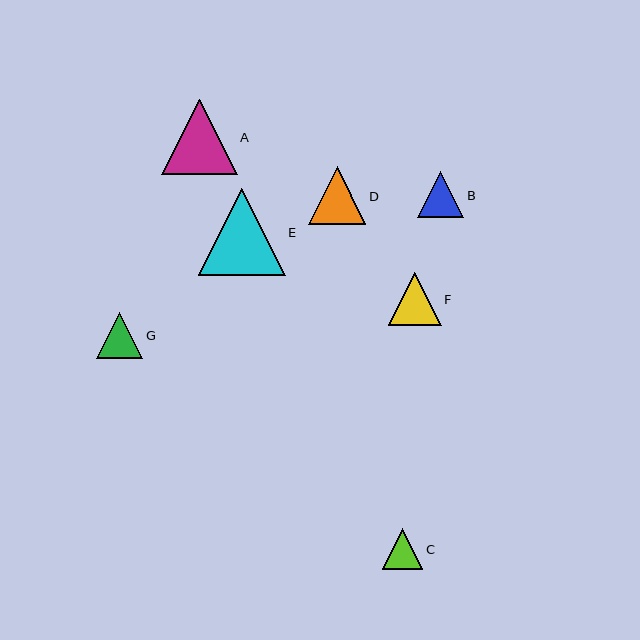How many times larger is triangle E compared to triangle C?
Triangle E is approximately 2.1 times the size of triangle C.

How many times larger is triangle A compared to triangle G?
Triangle A is approximately 1.6 times the size of triangle G.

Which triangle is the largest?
Triangle E is the largest with a size of approximately 87 pixels.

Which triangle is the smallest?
Triangle C is the smallest with a size of approximately 41 pixels.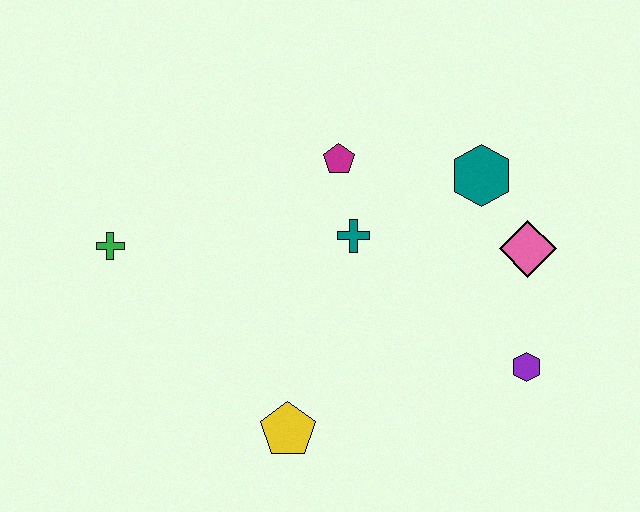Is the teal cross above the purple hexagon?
Yes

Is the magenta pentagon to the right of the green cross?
Yes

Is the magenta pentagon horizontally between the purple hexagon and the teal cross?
No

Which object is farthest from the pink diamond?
The green cross is farthest from the pink diamond.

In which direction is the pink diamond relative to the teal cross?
The pink diamond is to the right of the teal cross.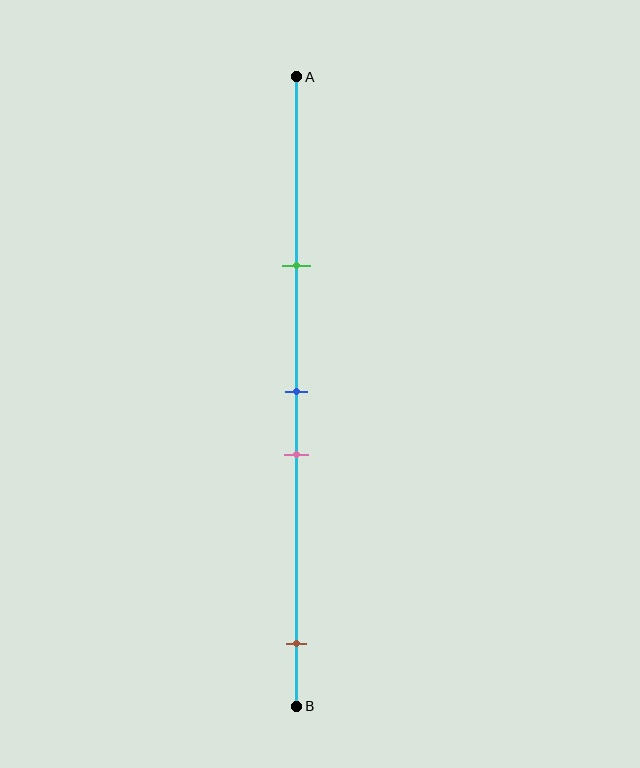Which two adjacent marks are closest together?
The blue and pink marks are the closest adjacent pair.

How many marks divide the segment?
There are 4 marks dividing the segment.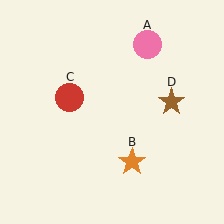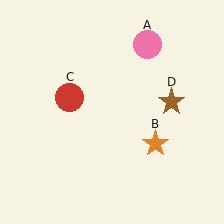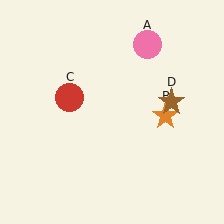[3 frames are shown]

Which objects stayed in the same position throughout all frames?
Pink circle (object A) and red circle (object C) and brown star (object D) remained stationary.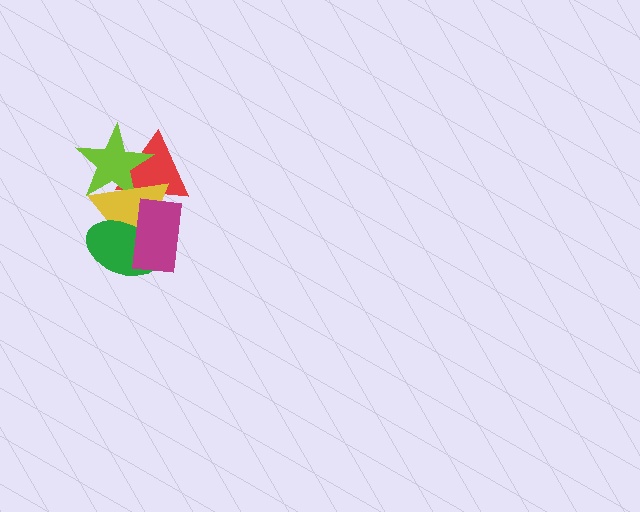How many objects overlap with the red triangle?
3 objects overlap with the red triangle.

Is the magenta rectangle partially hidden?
No, no other shape covers it.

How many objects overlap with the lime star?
2 objects overlap with the lime star.